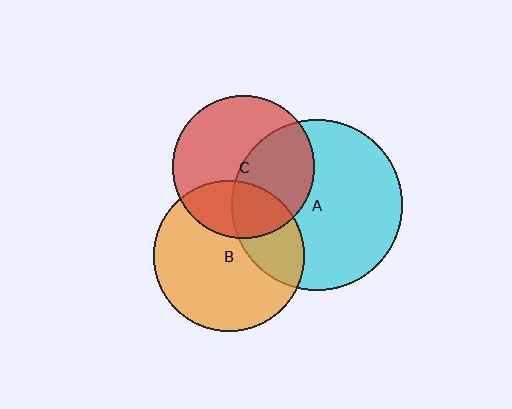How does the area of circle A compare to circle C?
Approximately 1.4 times.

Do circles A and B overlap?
Yes.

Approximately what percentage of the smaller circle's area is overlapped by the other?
Approximately 30%.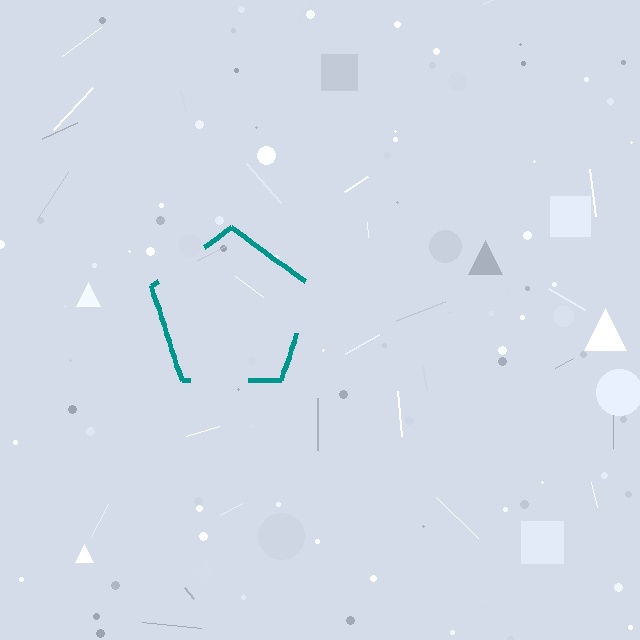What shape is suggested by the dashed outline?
The dashed outline suggests a pentagon.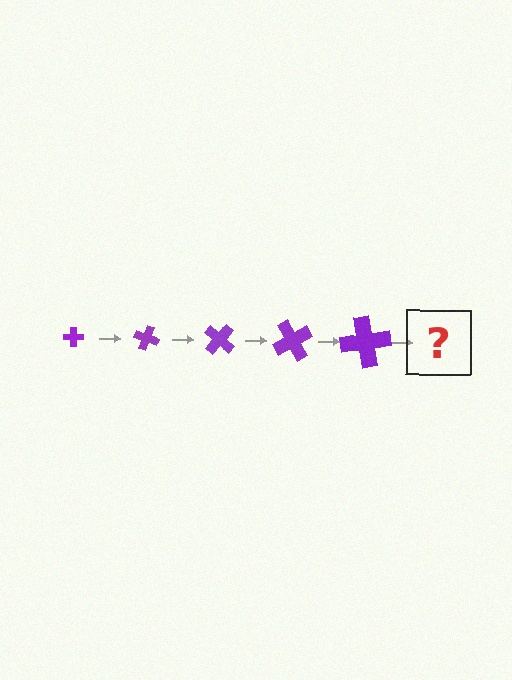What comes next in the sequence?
The next element should be a cross, larger than the previous one and rotated 100 degrees from the start.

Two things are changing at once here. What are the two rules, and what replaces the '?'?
The two rules are that the cross grows larger each step and it rotates 20 degrees each step. The '?' should be a cross, larger than the previous one and rotated 100 degrees from the start.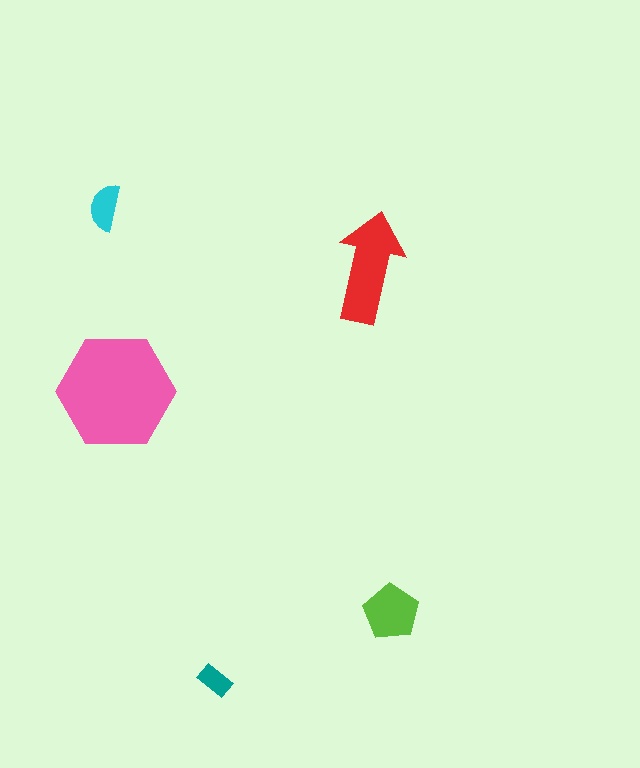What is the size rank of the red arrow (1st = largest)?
2nd.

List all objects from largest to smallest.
The pink hexagon, the red arrow, the lime pentagon, the cyan semicircle, the teal rectangle.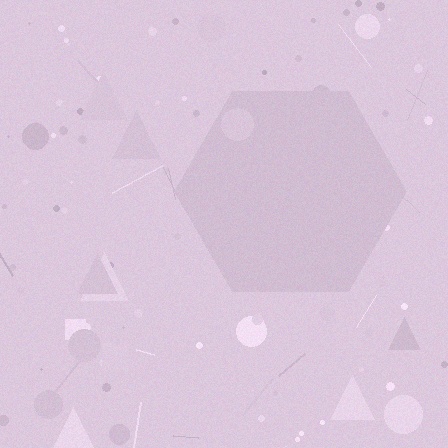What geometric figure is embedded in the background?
A hexagon is embedded in the background.